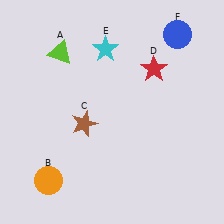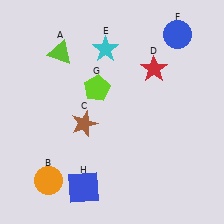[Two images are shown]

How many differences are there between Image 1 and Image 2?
There are 2 differences between the two images.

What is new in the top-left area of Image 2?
A lime pentagon (G) was added in the top-left area of Image 2.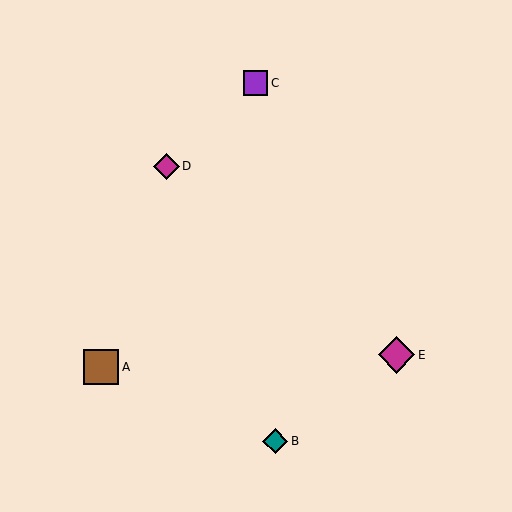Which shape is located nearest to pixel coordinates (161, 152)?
The magenta diamond (labeled D) at (166, 166) is nearest to that location.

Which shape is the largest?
The magenta diamond (labeled E) is the largest.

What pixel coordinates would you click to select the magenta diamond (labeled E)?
Click at (397, 355) to select the magenta diamond E.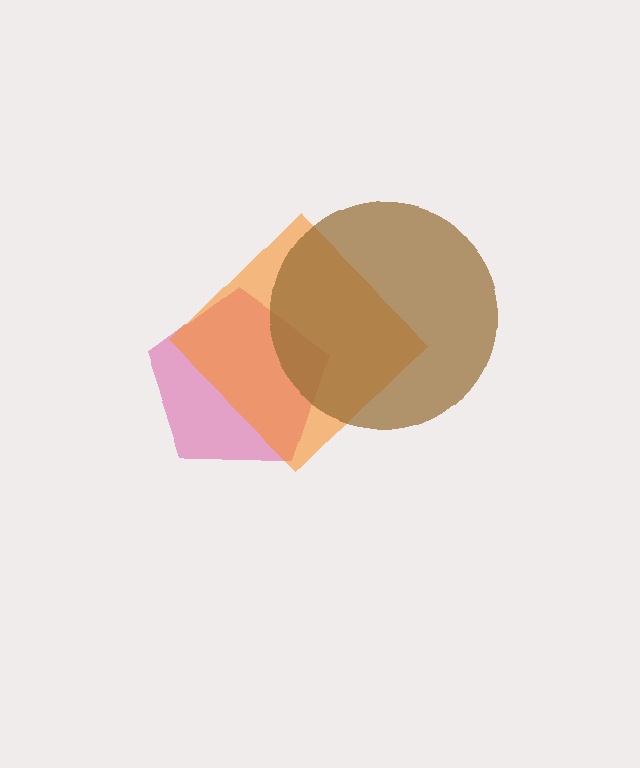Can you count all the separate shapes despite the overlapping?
Yes, there are 3 separate shapes.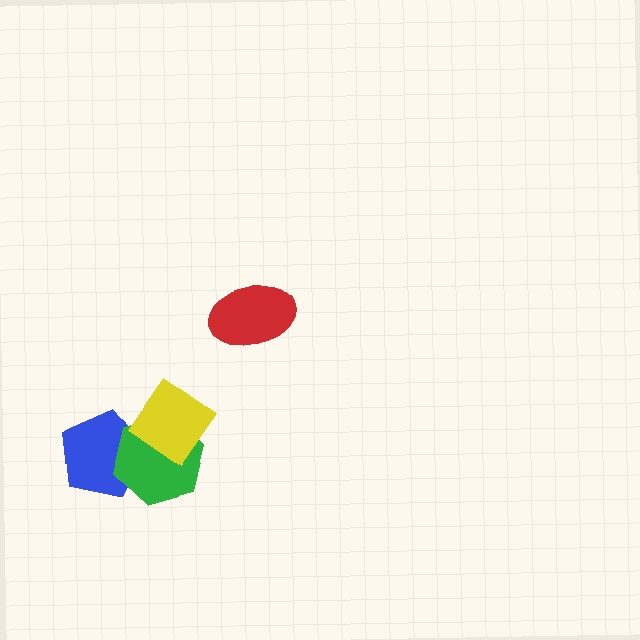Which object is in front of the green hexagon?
The yellow diamond is in front of the green hexagon.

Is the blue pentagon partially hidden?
Yes, it is partially covered by another shape.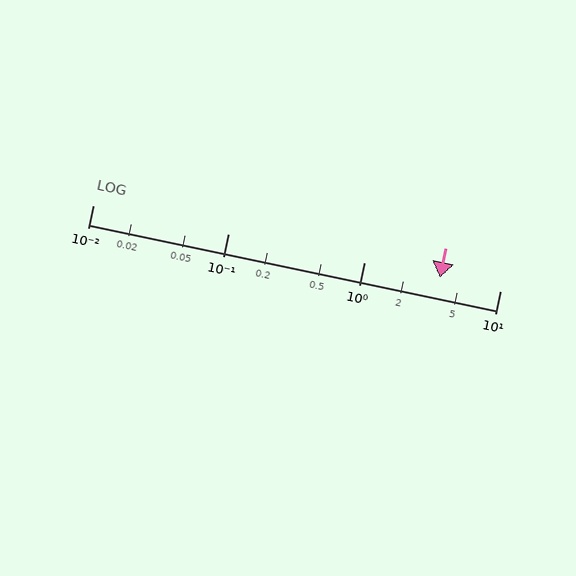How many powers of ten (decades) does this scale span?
The scale spans 3 decades, from 0.01 to 10.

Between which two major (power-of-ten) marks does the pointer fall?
The pointer is between 1 and 10.